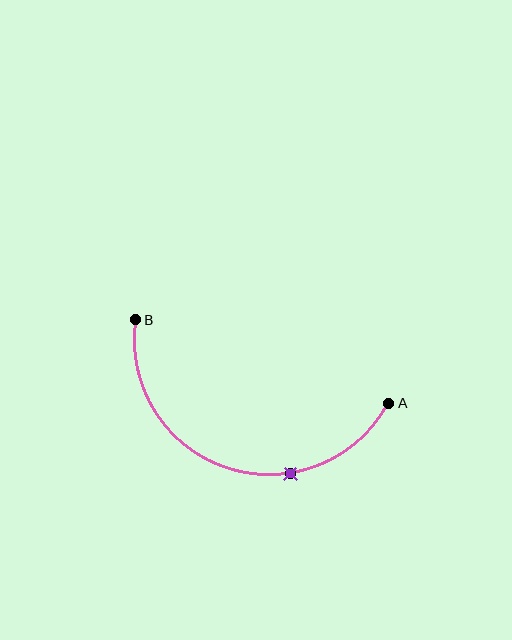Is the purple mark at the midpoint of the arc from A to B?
No. The purple mark lies on the arc but is closer to endpoint A. The arc midpoint would be at the point on the curve equidistant along the arc from both A and B.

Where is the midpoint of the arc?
The arc midpoint is the point on the curve farthest from the straight line joining A and B. It sits below that line.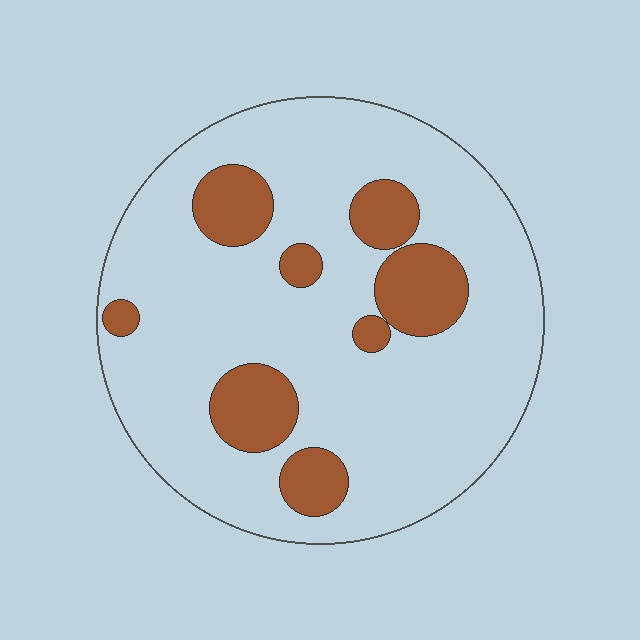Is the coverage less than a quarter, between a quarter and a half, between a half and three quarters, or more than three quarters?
Less than a quarter.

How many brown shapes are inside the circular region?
8.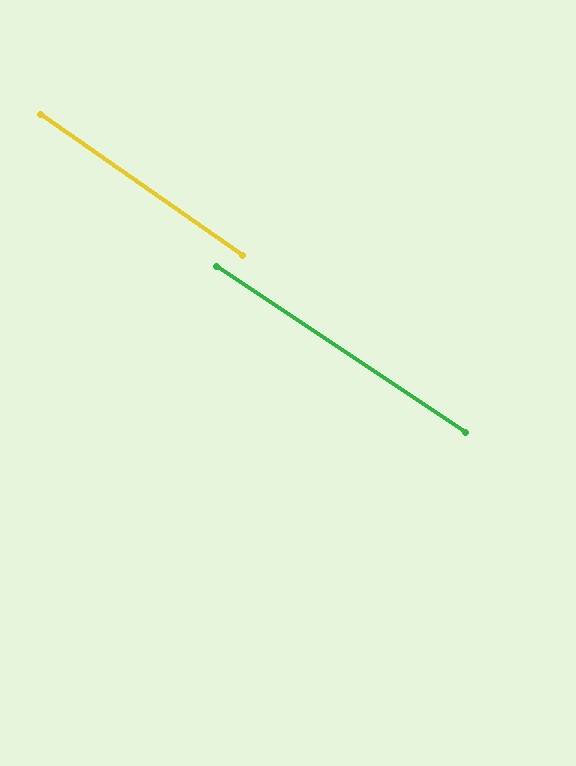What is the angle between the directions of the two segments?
Approximately 1 degree.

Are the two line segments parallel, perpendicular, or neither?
Parallel — their directions differ by only 1.2°.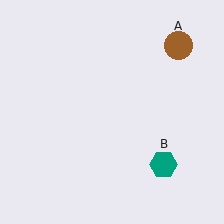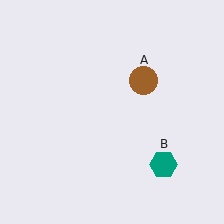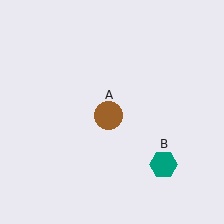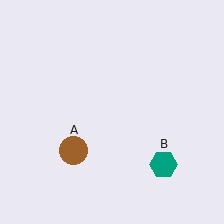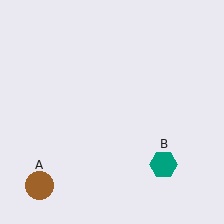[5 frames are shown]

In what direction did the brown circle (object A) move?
The brown circle (object A) moved down and to the left.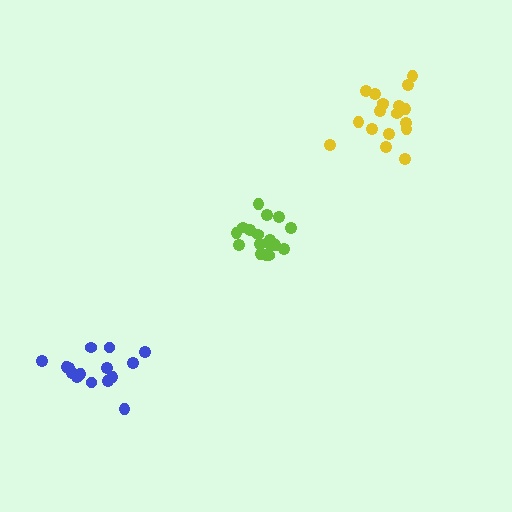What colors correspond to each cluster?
The clusters are colored: lime, yellow, blue.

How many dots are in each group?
Group 1: 17 dots, Group 2: 18 dots, Group 3: 16 dots (51 total).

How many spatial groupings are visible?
There are 3 spatial groupings.